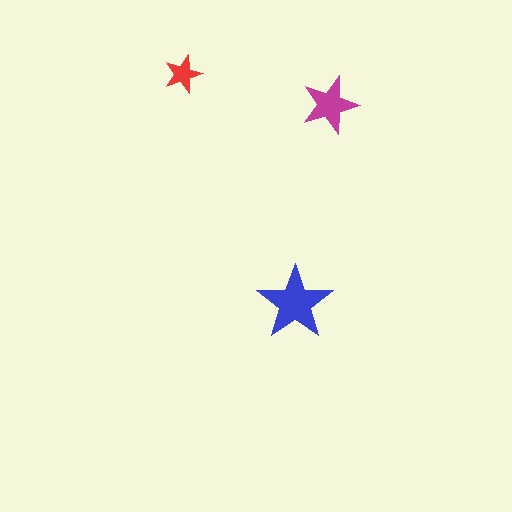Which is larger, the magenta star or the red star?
The magenta one.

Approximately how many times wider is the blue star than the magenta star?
About 1.5 times wider.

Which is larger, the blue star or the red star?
The blue one.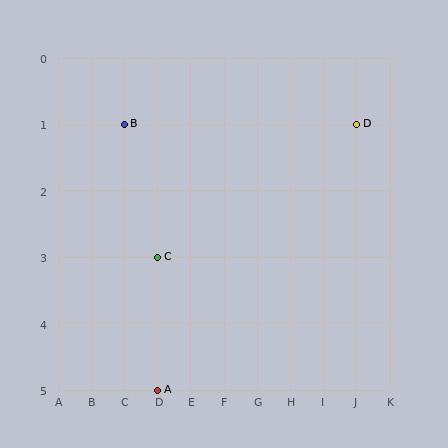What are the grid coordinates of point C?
Point C is at grid coordinates (D, 3).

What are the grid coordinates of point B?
Point B is at grid coordinates (C, 1).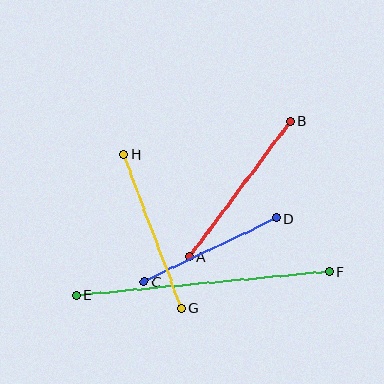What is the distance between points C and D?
The distance is approximately 147 pixels.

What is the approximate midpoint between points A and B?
The midpoint is at approximately (240, 189) pixels.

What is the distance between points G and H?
The distance is approximately 164 pixels.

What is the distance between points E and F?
The distance is approximately 254 pixels.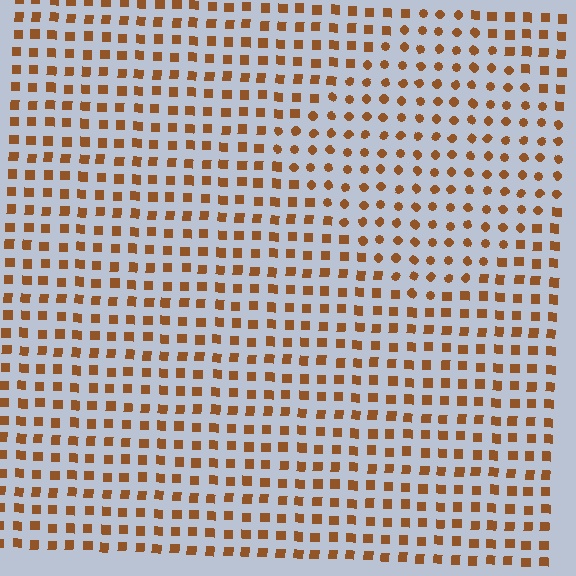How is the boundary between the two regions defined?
The boundary is defined by a change in element shape: circles inside vs. squares outside. All elements share the same color and spacing.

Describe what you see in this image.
The image is filled with small brown elements arranged in a uniform grid. A diamond-shaped region contains circles, while the surrounding area contains squares. The boundary is defined purely by the change in element shape.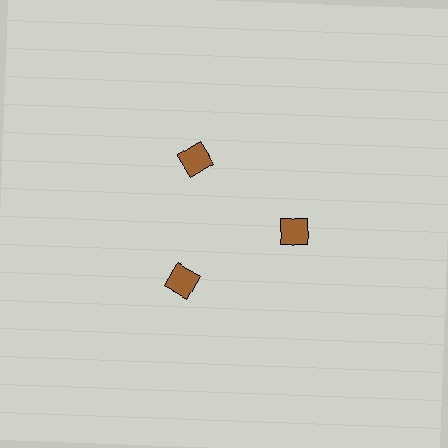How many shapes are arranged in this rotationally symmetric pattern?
There are 3 shapes, arranged in 3 groups of 1.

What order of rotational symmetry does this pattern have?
This pattern has 3-fold rotational symmetry.